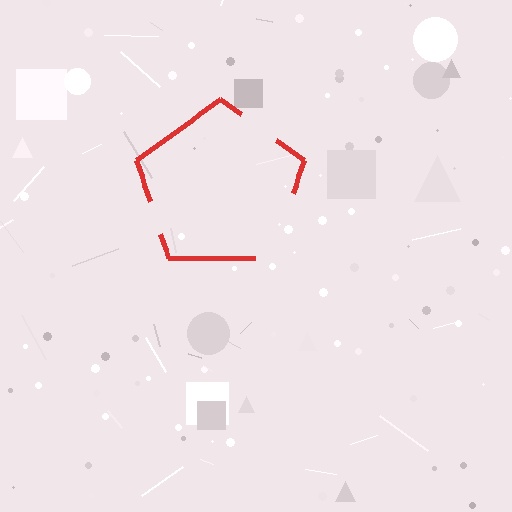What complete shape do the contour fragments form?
The contour fragments form a pentagon.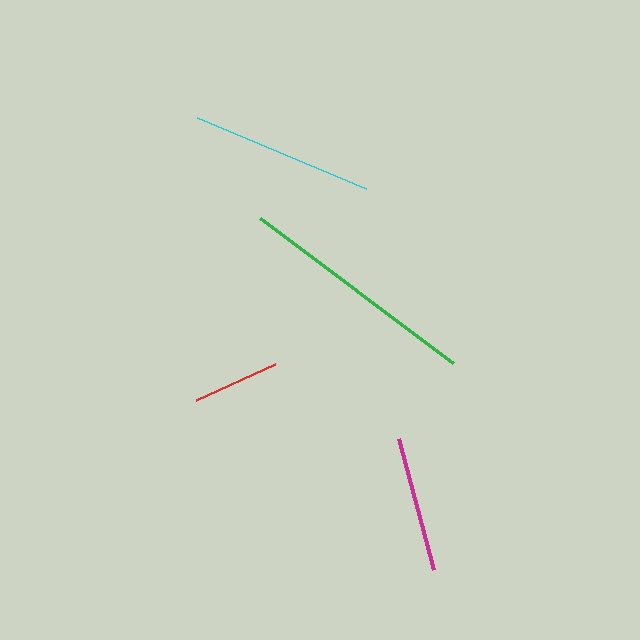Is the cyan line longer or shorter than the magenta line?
The cyan line is longer than the magenta line.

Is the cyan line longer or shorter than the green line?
The green line is longer than the cyan line.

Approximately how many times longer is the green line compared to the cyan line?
The green line is approximately 1.3 times the length of the cyan line.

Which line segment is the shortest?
The red line is the shortest at approximately 88 pixels.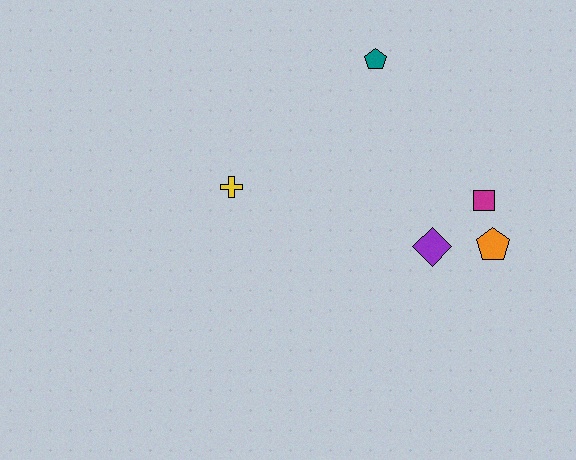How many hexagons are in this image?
There are no hexagons.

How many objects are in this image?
There are 5 objects.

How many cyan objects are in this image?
There are no cyan objects.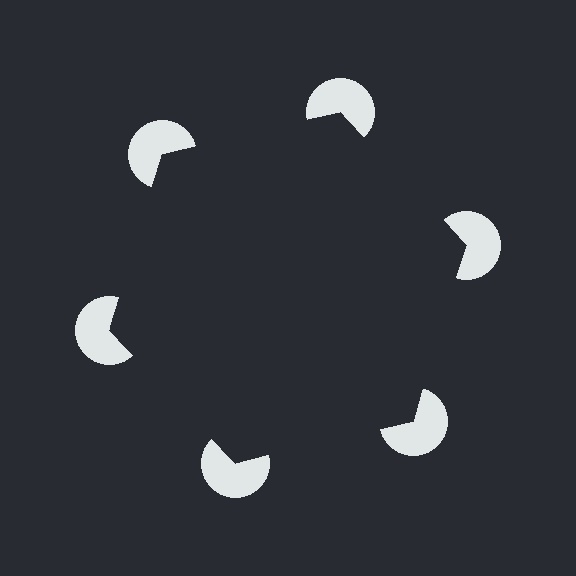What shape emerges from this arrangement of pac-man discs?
An illusory hexagon — its edges are inferred from the aligned wedge cuts in the pac-man discs, not physically drawn.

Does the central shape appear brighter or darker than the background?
It typically appears slightly darker than the background, even though no actual brightness change is drawn.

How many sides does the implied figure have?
6 sides.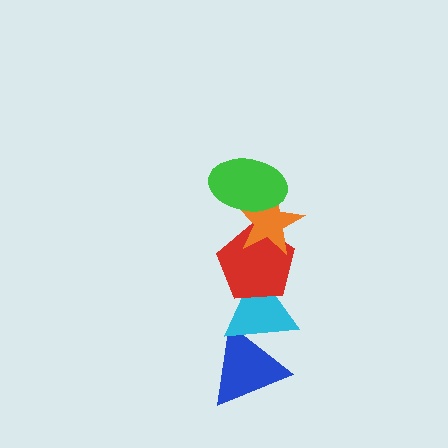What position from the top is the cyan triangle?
The cyan triangle is 4th from the top.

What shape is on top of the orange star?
The green ellipse is on top of the orange star.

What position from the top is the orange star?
The orange star is 2nd from the top.